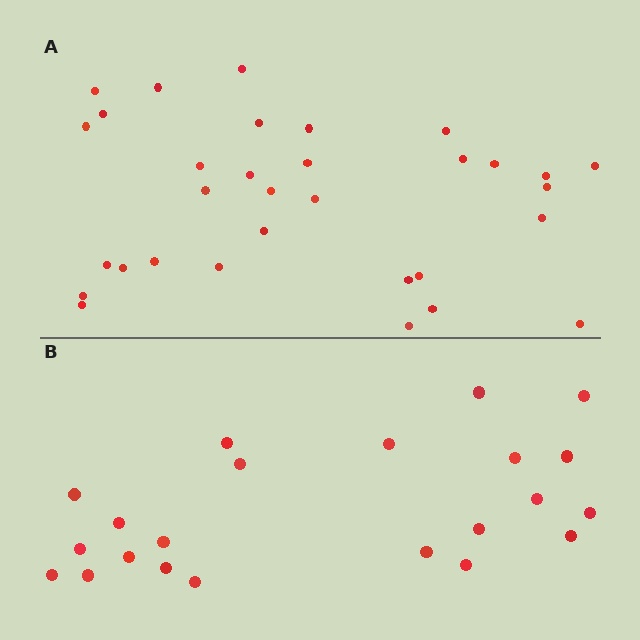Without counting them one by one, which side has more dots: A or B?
Region A (the top region) has more dots.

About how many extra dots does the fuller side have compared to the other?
Region A has roughly 10 or so more dots than region B.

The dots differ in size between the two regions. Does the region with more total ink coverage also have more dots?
No. Region B has more total ink coverage because its dots are larger, but region A actually contains more individual dots. Total area can be misleading — the number of items is what matters here.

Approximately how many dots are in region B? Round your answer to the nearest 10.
About 20 dots. (The exact count is 22, which rounds to 20.)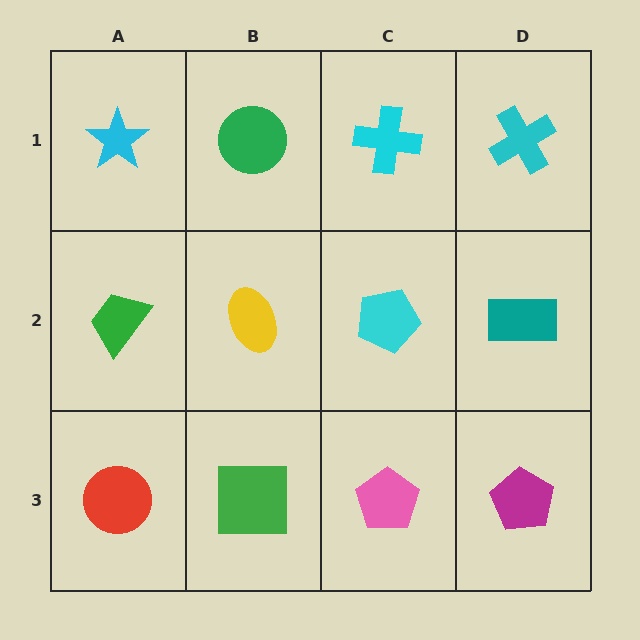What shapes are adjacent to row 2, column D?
A cyan cross (row 1, column D), a magenta pentagon (row 3, column D), a cyan pentagon (row 2, column C).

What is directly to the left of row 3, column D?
A pink pentagon.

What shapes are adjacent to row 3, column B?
A yellow ellipse (row 2, column B), a red circle (row 3, column A), a pink pentagon (row 3, column C).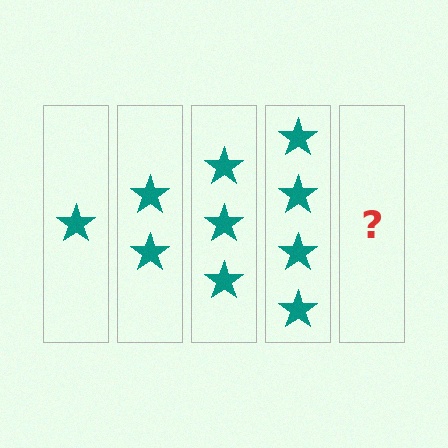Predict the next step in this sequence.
The next step is 5 stars.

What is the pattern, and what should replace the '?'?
The pattern is that each step adds one more star. The '?' should be 5 stars.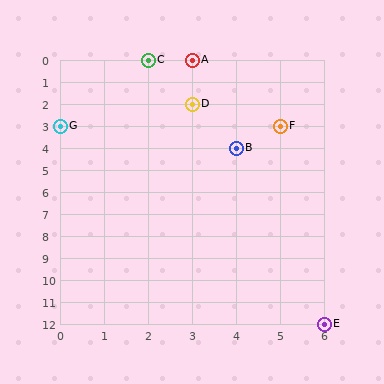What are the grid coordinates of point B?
Point B is at grid coordinates (4, 4).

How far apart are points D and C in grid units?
Points D and C are 1 column and 2 rows apart (about 2.2 grid units diagonally).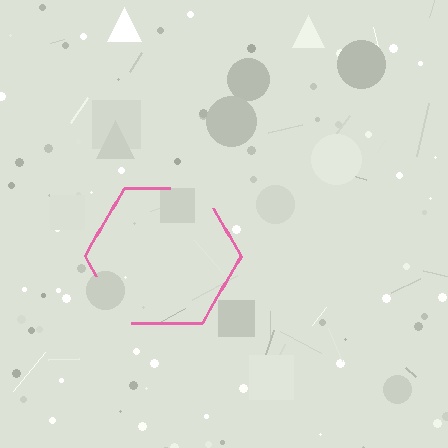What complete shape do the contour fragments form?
The contour fragments form a hexagon.